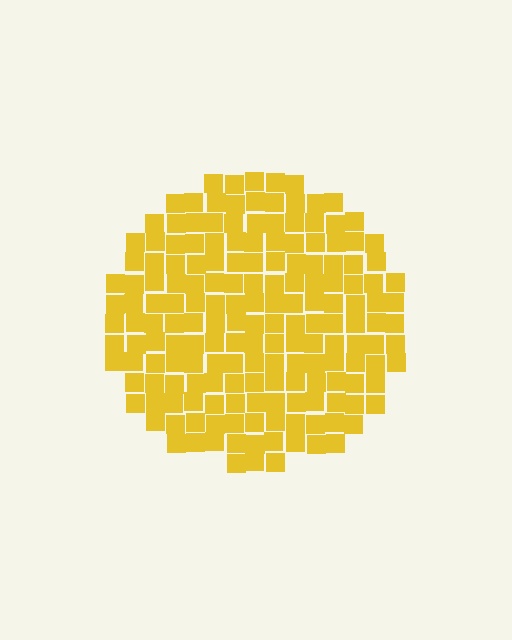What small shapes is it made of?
It is made of small squares.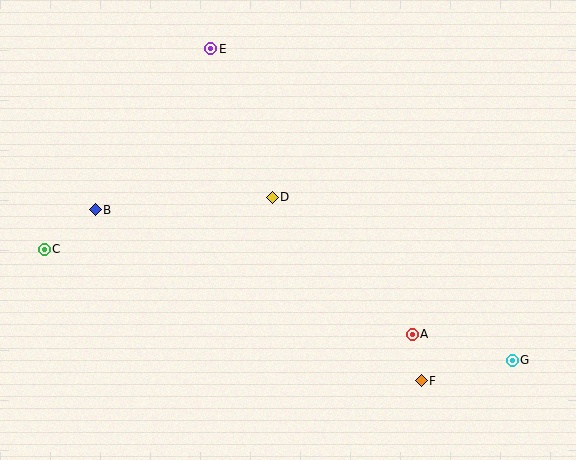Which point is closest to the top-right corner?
Point D is closest to the top-right corner.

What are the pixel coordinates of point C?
Point C is at (44, 249).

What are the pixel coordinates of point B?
Point B is at (95, 210).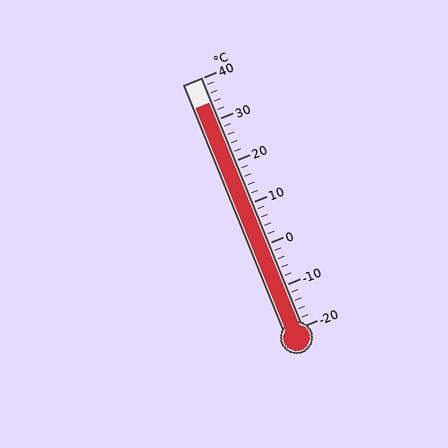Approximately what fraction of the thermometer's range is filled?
The thermometer is filled to approximately 90% of its range.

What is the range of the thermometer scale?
The thermometer scale ranges from -20°C to 40°C.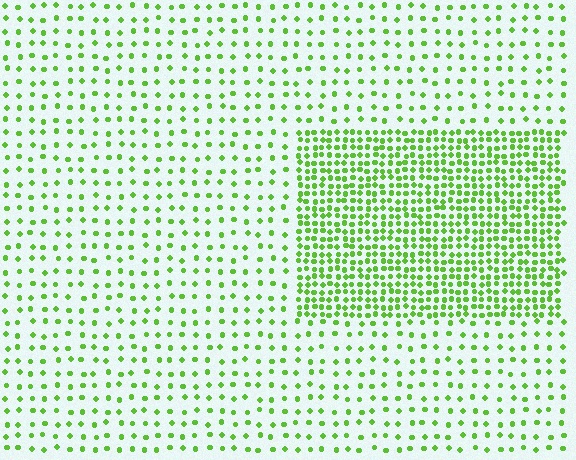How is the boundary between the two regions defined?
The boundary is defined by a change in element density (approximately 2.8x ratio). All elements are the same color, size, and shape.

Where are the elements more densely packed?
The elements are more densely packed inside the rectangle boundary.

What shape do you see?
I see a rectangle.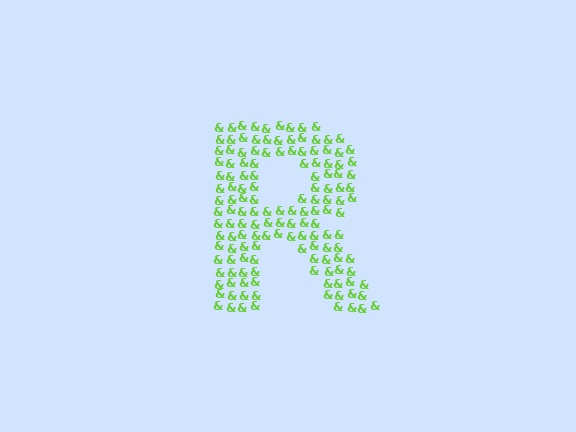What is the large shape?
The large shape is the letter R.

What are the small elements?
The small elements are ampersands.